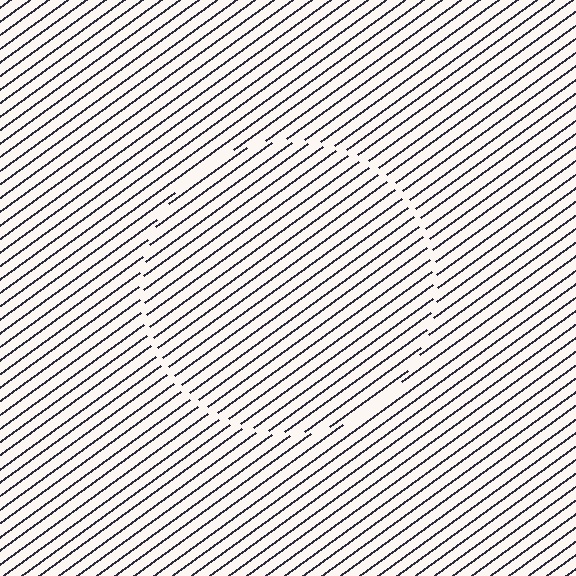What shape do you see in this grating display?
An illusory circle. The interior of the shape contains the same grating, shifted by half a period — the contour is defined by the phase discontinuity where line-ends from the inner and outer gratings abut.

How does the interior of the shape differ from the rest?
The interior of the shape contains the same grating, shifted by half a period — the contour is defined by the phase discontinuity where line-ends from the inner and outer gratings abut.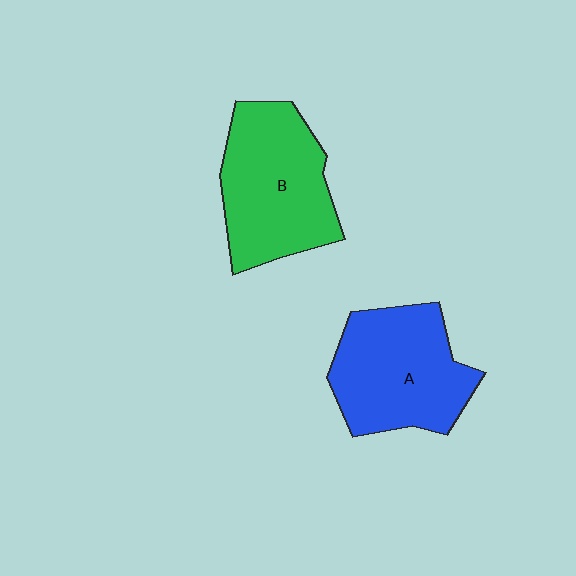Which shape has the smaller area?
Shape A (blue).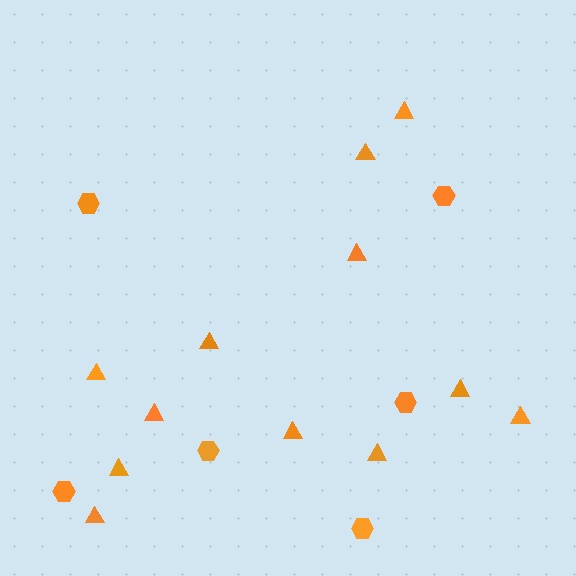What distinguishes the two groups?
There are 2 groups: one group of triangles (12) and one group of hexagons (6).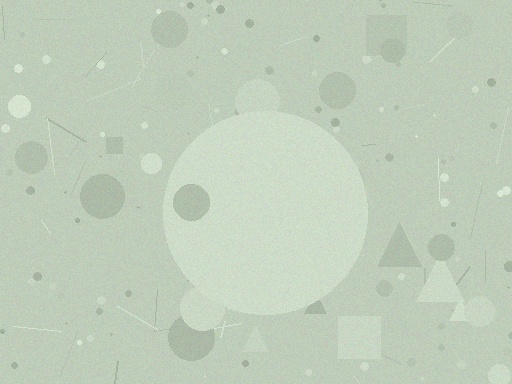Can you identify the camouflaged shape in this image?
The camouflaged shape is a circle.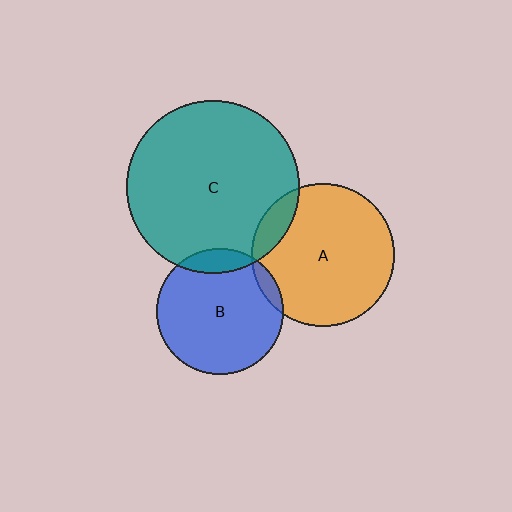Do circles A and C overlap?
Yes.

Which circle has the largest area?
Circle C (teal).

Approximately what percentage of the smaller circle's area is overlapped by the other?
Approximately 10%.